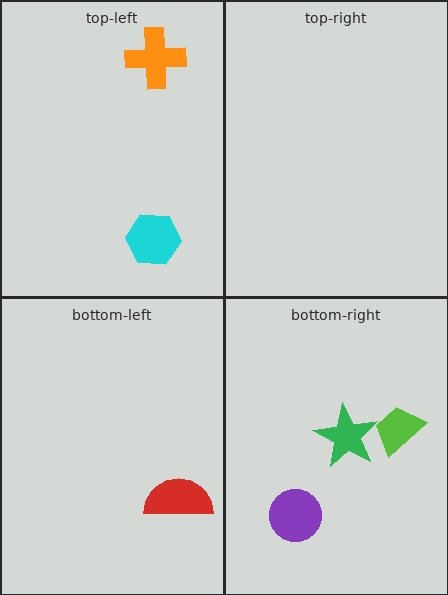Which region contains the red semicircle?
The bottom-left region.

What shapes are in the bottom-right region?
The purple circle, the lime trapezoid, the green star.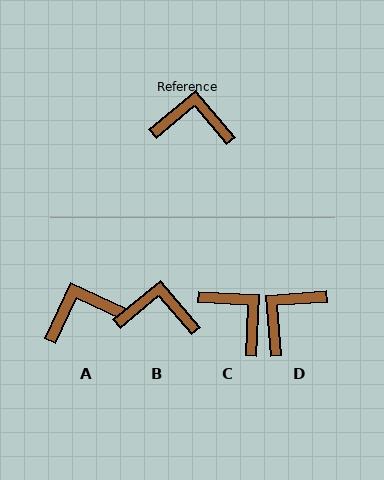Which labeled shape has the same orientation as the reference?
B.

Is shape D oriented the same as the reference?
No, it is off by about 54 degrees.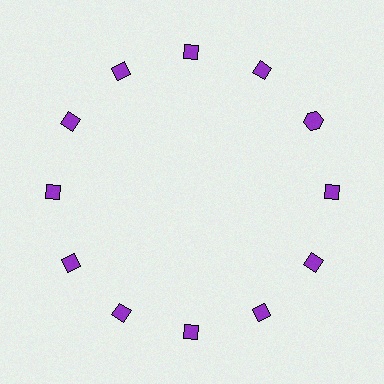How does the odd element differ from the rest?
It has a different shape: hexagon instead of diamond.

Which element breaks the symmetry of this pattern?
The purple hexagon at roughly the 2 o'clock position breaks the symmetry. All other shapes are purple diamonds.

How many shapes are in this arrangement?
There are 12 shapes arranged in a ring pattern.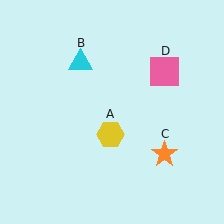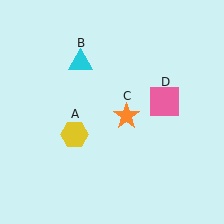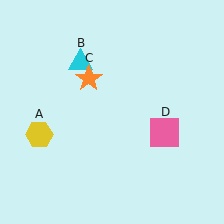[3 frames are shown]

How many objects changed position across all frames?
3 objects changed position: yellow hexagon (object A), orange star (object C), pink square (object D).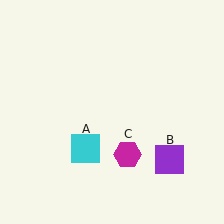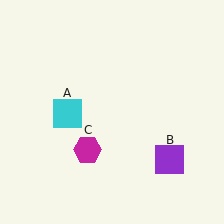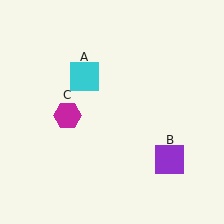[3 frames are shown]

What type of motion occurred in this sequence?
The cyan square (object A), magenta hexagon (object C) rotated clockwise around the center of the scene.